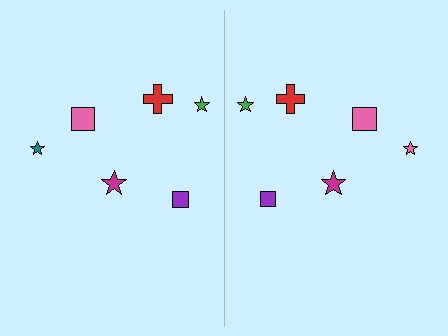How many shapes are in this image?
There are 12 shapes in this image.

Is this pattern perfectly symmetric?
No, the pattern is not perfectly symmetric. The pink star on the right side breaks the symmetry — its mirror counterpart is teal.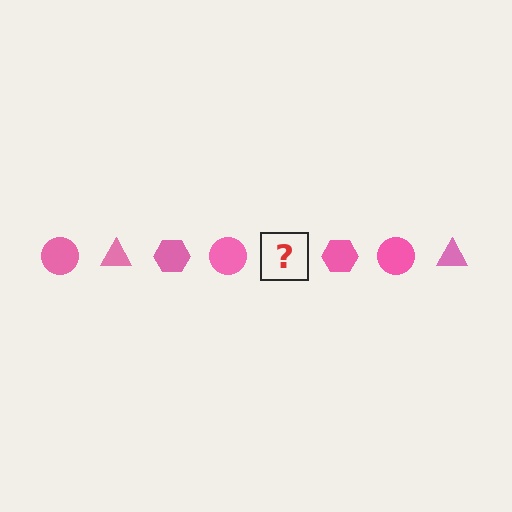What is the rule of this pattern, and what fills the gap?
The rule is that the pattern cycles through circle, triangle, hexagon shapes in pink. The gap should be filled with a pink triangle.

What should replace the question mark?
The question mark should be replaced with a pink triangle.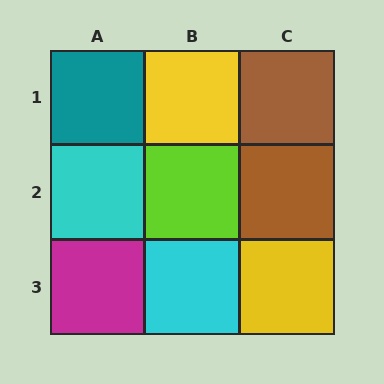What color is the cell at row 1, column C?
Brown.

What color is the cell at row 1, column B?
Yellow.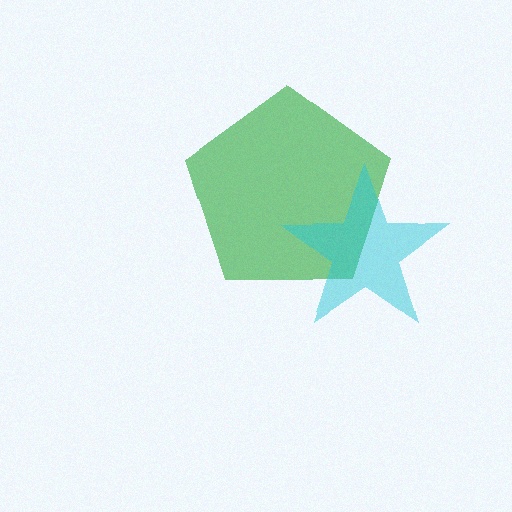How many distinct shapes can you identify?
There are 2 distinct shapes: a green pentagon, a cyan star.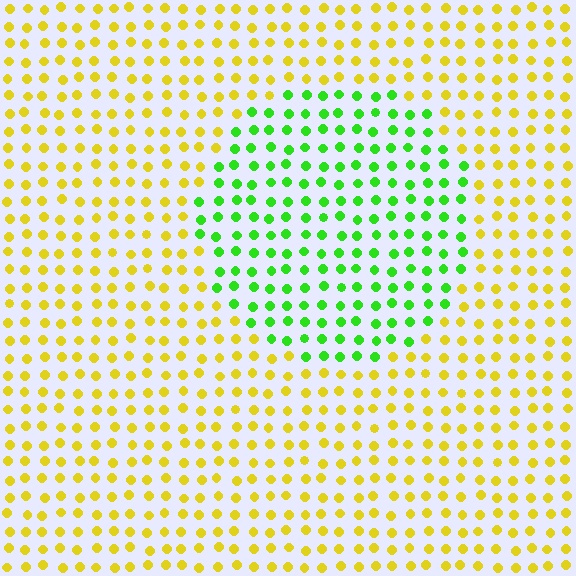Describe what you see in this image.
The image is filled with small yellow elements in a uniform arrangement. A circle-shaped region is visible where the elements are tinted to a slightly different hue, forming a subtle color boundary.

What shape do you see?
I see a circle.